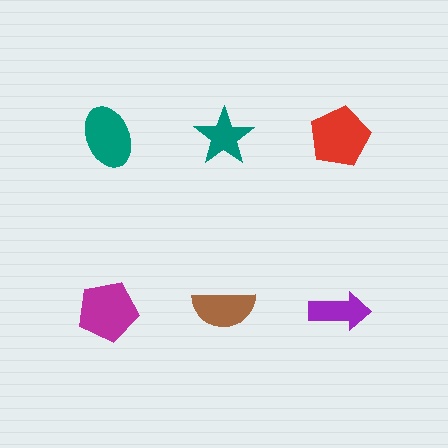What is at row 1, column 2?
A teal star.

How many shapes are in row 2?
3 shapes.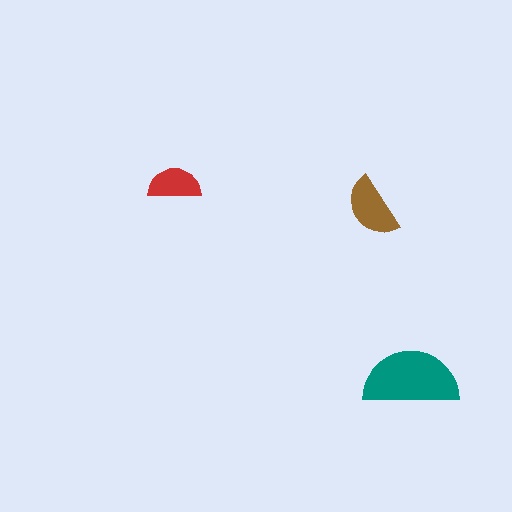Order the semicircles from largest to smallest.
the teal one, the brown one, the red one.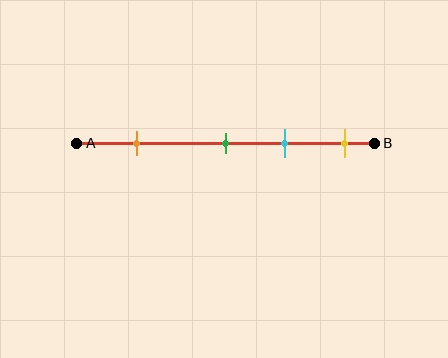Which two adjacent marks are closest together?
The green and cyan marks are the closest adjacent pair.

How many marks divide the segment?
There are 4 marks dividing the segment.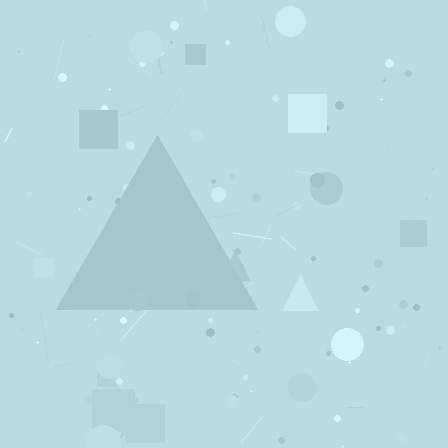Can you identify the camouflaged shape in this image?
The camouflaged shape is a triangle.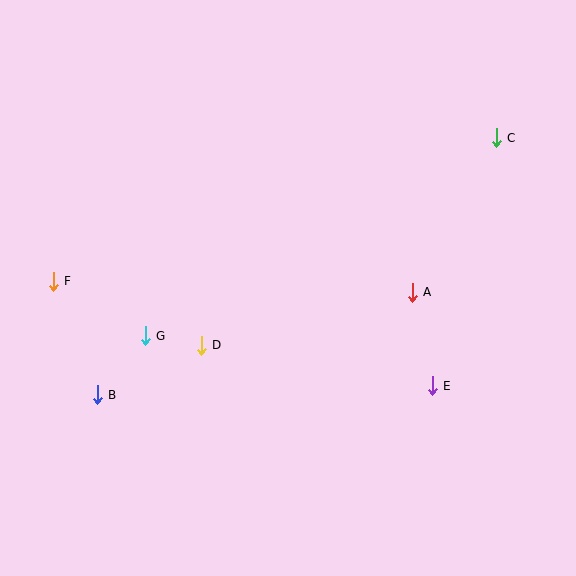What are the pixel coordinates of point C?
Point C is at (496, 138).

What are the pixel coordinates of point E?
Point E is at (432, 386).